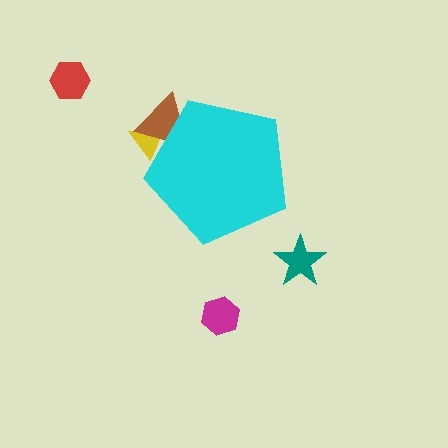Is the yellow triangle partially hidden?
Yes, the yellow triangle is partially hidden behind the cyan pentagon.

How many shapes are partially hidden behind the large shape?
2 shapes are partially hidden.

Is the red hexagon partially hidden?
No, the red hexagon is fully visible.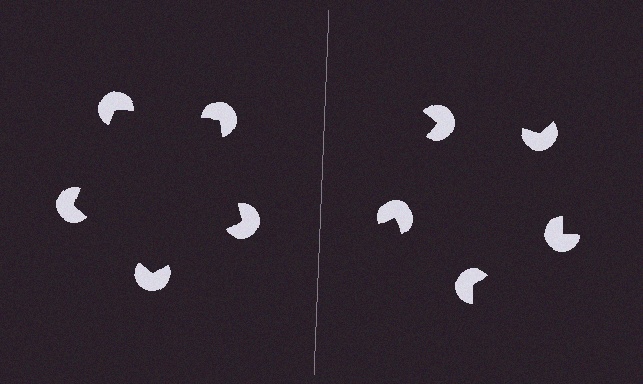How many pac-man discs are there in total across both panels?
10 — 5 on each side.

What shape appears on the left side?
An illusory pentagon.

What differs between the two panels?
The pac-man discs are positioned identically on both sides; only the wedge orientations differ. On the left they align to a pentagon; on the right they are misaligned.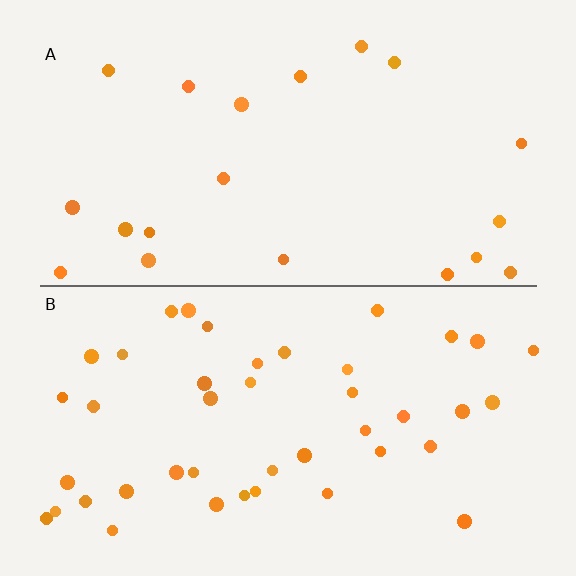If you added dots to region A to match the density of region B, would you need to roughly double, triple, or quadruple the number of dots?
Approximately double.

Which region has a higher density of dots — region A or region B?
B (the bottom).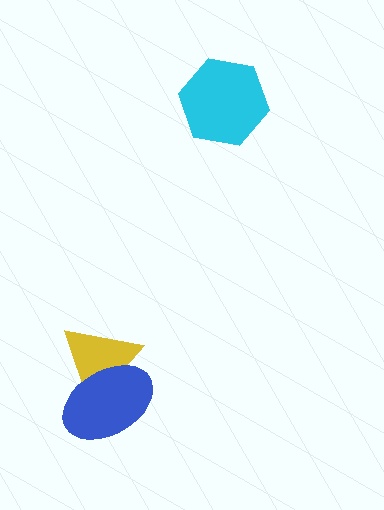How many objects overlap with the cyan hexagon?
0 objects overlap with the cyan hexagon.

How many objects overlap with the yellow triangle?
1 object overlaps with the yellow triangle.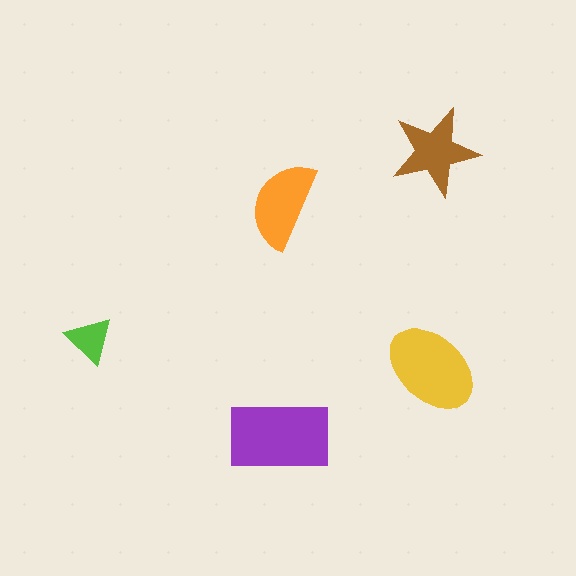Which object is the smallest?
The lime triangle.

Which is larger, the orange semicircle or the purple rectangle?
The purple rectangle.